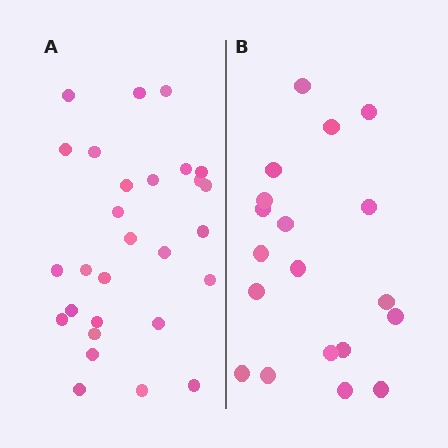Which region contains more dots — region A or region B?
Region A (the left region) has more dots.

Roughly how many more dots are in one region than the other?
Region A has roughly 8 or so more dots than region B.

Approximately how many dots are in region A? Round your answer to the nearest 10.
About 30 dots. (The exact count is 28, which rounds to 30.)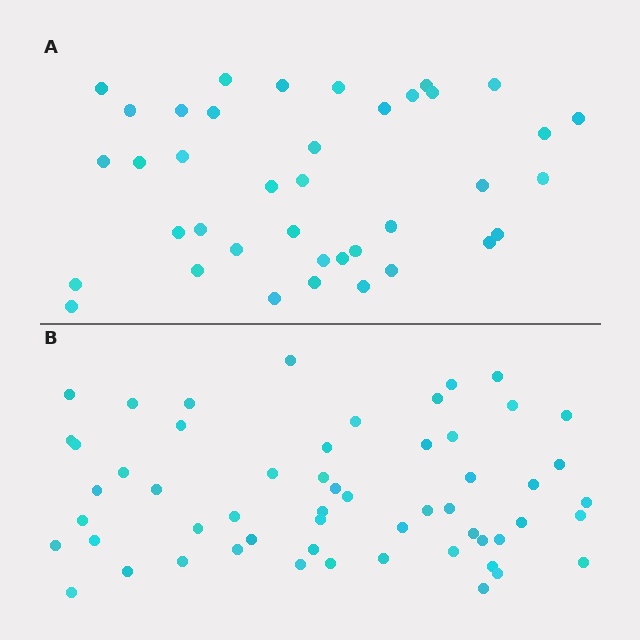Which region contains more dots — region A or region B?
Region B (the bottom region) has more dots.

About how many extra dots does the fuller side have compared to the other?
Region B has approximately 15 more dots than region A.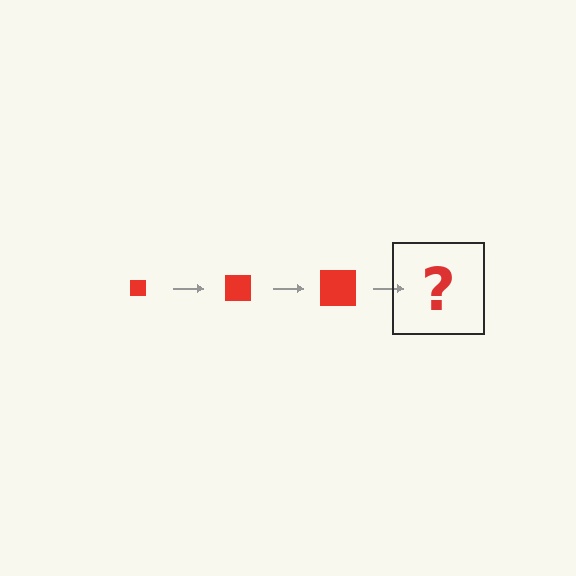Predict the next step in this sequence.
The next step is a red square, larger than the previous one.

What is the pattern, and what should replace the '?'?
The pattern is that the square gets progressively larger each step. The '?' should be a red square, larger than the previous one.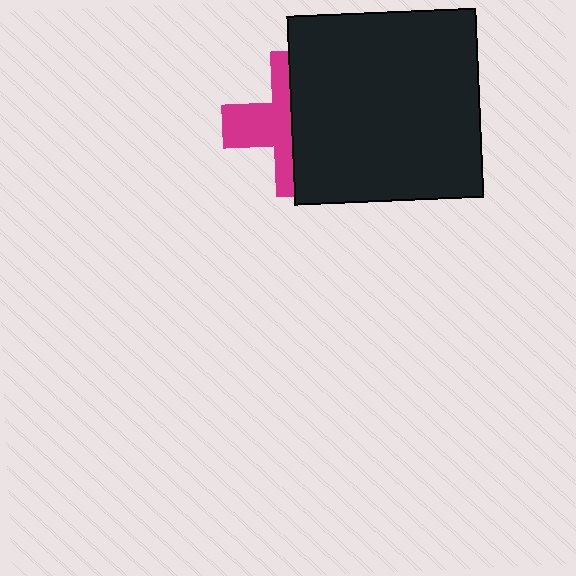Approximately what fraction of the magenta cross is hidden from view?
Roughly 56% of the magenta cross is hidden behind the black square.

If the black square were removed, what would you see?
You would see the complete magenta cross.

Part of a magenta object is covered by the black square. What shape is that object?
It is a cross.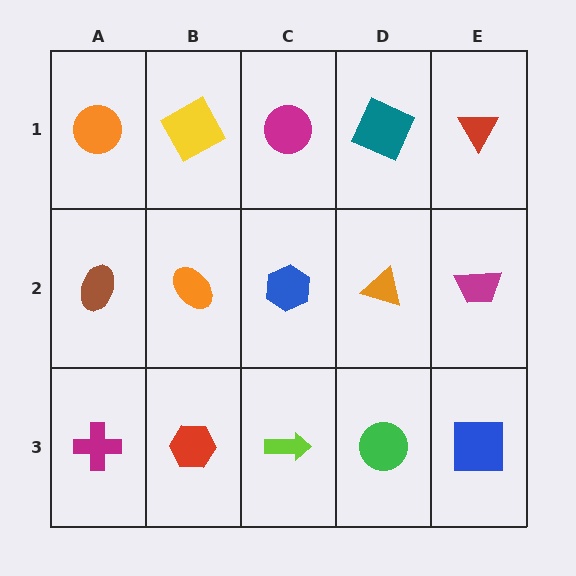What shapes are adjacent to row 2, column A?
An orange circle (row 1, column A), a magenta cross (row 3, column A), an orange ellipse (row 2, column B).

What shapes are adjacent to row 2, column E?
A red triangle (row 1, column E), a blue square (row 3, column E), an orange triangle (row 2, column D).